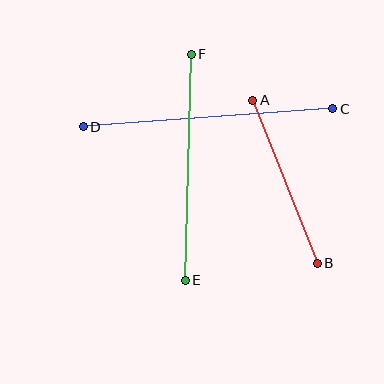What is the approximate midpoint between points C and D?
The midpoint is at approximately (208, 118) pixels.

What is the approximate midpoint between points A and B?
The midpoint is at approximately (285, 182) pixels.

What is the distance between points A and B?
The distance is approximately 175 pixels.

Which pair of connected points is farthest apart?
Points C and D are farthest apart.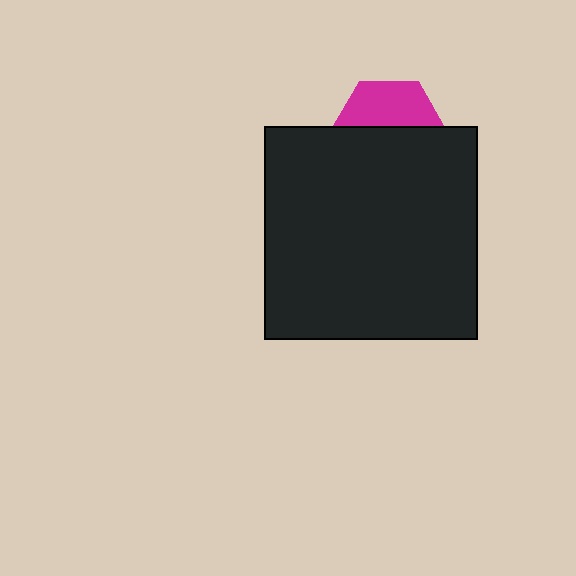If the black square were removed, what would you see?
You would see the complete magenta hexagon.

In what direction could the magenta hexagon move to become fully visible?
The magenta hexagon could move up. That would shift it out from behind the black square entirely.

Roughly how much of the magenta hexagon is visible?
A small part of it is visible (roughly 41%).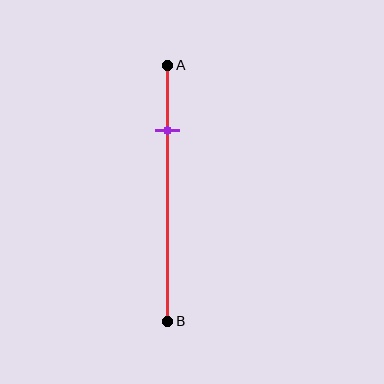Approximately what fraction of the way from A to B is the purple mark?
The purple mark is approximately 25% of the way from A to B.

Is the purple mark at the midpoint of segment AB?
No, the mark is at about 25% from A, not at the 50% midpoint.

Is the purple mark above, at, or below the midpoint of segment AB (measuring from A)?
The purple mark is above the midpoint of segment AB.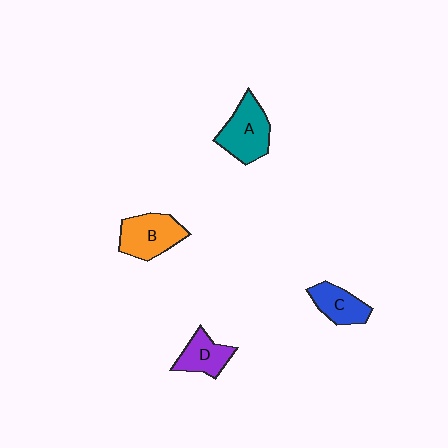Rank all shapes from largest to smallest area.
From largest to smallest: A (teal), B (orange), C (blue), D (purple).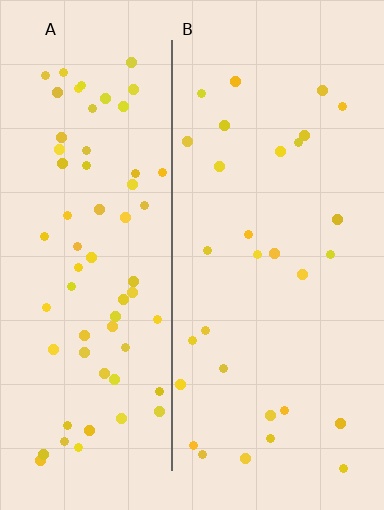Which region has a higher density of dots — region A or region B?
A (the left).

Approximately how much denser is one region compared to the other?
Approximately 2.3× — region A over region B.